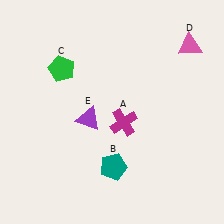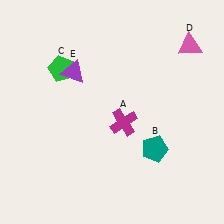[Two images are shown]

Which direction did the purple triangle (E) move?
The purple triangle (E) moved up.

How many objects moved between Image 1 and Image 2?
2 objects moved between the two images.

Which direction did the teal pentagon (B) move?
The teal pentagon (B) moved right.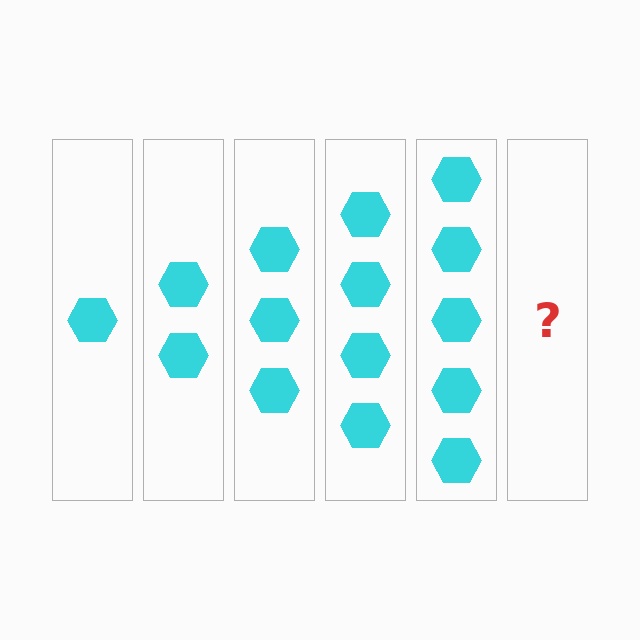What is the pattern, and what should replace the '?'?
The pattern is that each step adds one more hexagon. The '?' should be 6 hexagons.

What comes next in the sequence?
The next element should be 6 hexagons.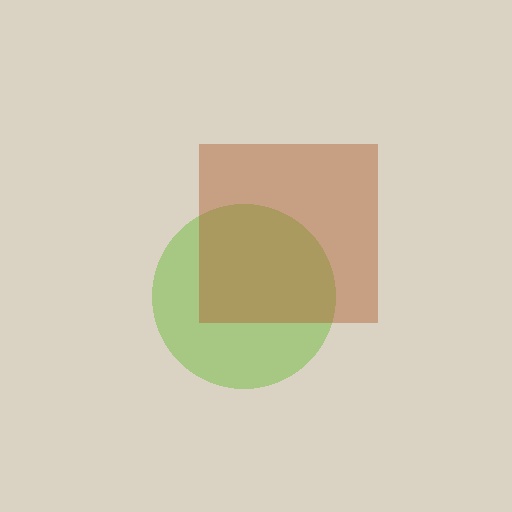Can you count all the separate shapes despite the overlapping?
Yes, there are 2 separate shapes.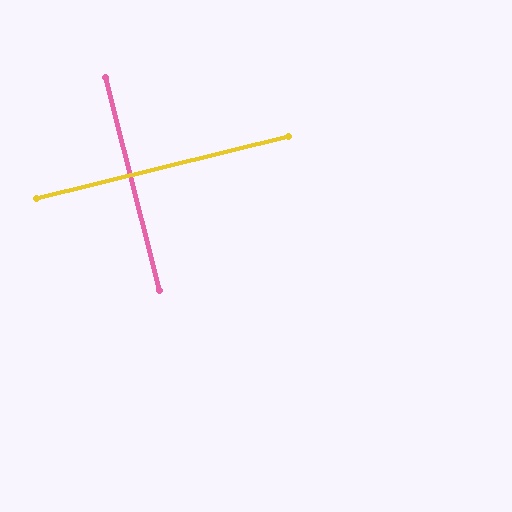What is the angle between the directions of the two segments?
Approximately 90 degrees.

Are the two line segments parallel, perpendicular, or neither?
Perpendicular — they meet at approximately 90°.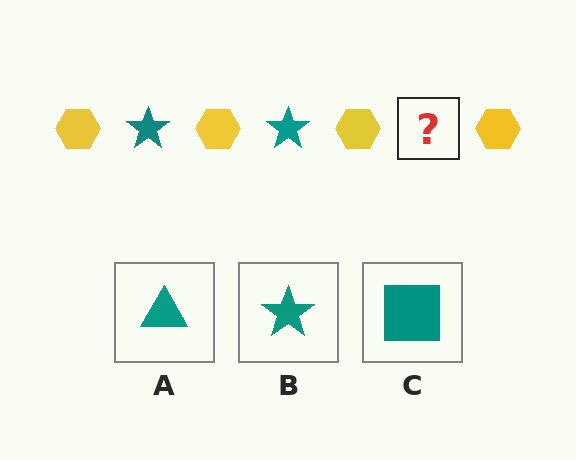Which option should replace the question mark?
Option B.